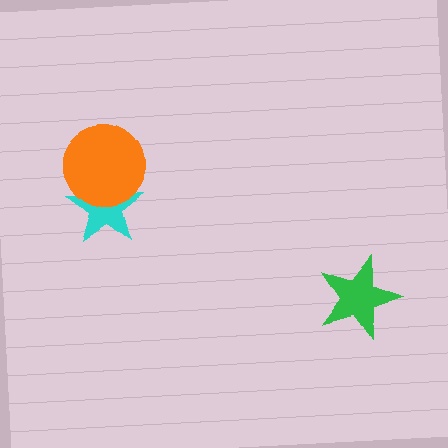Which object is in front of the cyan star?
The orange circle is in front of the cyan star.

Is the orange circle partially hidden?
No, no other shape covers it.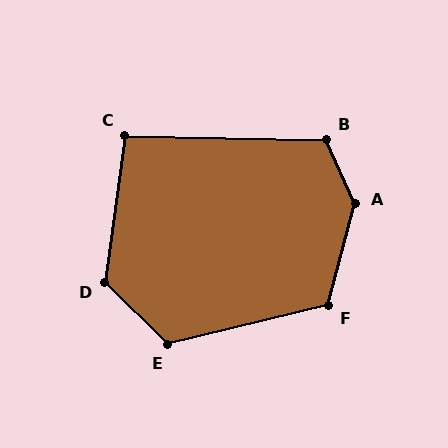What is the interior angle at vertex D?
Approximately 127 degrees (obtuse).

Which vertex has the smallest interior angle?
C, at approximately 97 degrees.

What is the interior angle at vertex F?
Approximately 118 degrees (obtuse).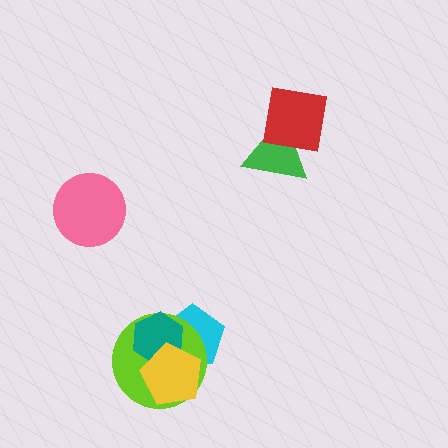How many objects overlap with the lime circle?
3 objects overlap with the lime circle.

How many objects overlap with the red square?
1 object overlaps with the red square.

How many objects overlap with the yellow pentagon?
3 objects overlap with the yellow pentagon.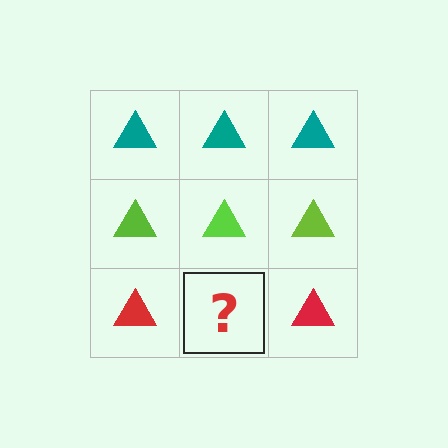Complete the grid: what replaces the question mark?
The question mark should be replaced with a red triangle.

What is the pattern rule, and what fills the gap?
The rule is that each row has a consistent color. The gap should be filled with a red triangle.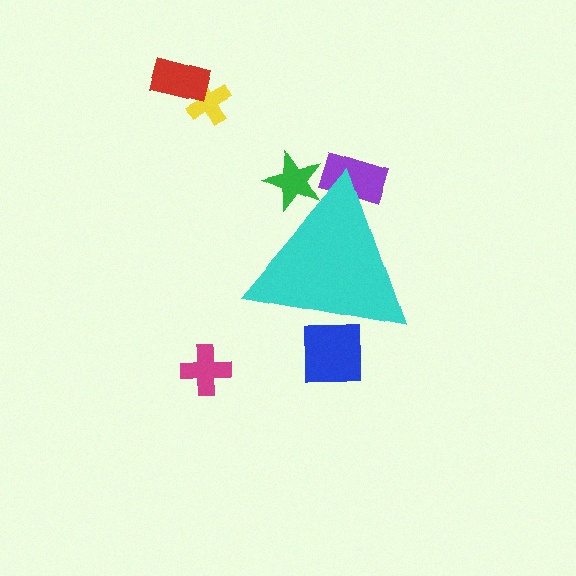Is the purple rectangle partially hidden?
Yes, the purple rectangle is partially hidden behind the cyan triangle.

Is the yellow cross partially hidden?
No, the yellow cross is fully visible.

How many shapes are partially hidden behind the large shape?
3 shapes are partially hidden.